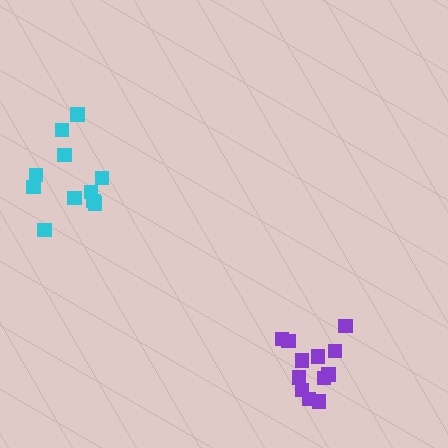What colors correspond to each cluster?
The clusters are colored: cyan, purple.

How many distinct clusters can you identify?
There are 2 distinct clusters.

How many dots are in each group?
Group 1: 11 dots, Group 2: 12 dots (23 total).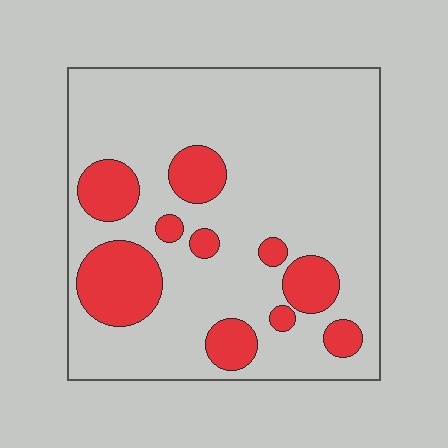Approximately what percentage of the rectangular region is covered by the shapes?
Approximately 20%.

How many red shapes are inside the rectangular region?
10.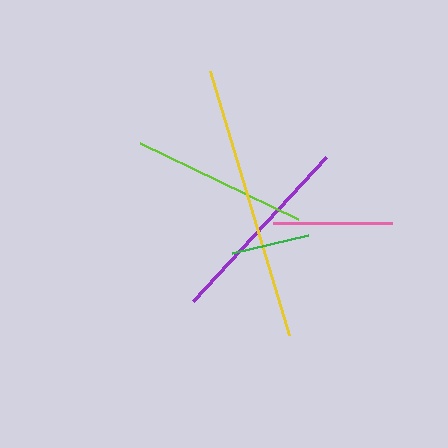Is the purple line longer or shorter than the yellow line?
The yellow line is longer than the purple line.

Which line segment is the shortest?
The green line is the shortest at approximately 78 pixels.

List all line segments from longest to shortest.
From longest to shortest: yellow, purple, lime, pink, green.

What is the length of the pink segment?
The pink segment is approximately 119 pixels long.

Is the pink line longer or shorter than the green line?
The pink line is longer than the green line.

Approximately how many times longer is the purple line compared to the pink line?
The purple line is approximately 1.6 times the length of the pink line.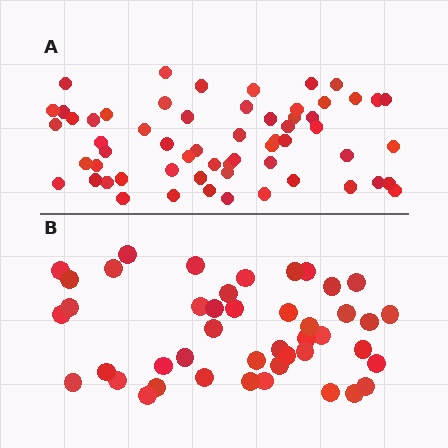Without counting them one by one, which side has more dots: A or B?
Region A (the top region) has more dots.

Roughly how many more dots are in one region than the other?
Region A has approximately 15 more dots than region B.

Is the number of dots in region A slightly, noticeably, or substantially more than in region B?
Region A has noticeably more, but not dramatically so. The ratio is roughly 1.4 to 1.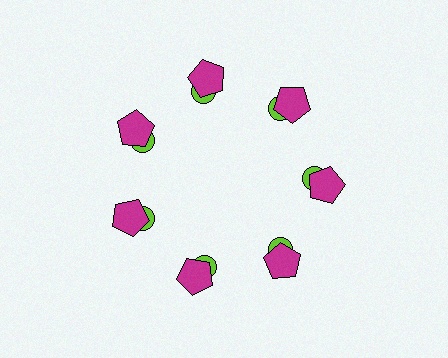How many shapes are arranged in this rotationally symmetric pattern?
There are 14 shapes, arranged in 7 groups of 2.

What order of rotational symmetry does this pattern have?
This pattern has 7-fold rotational symmetry.